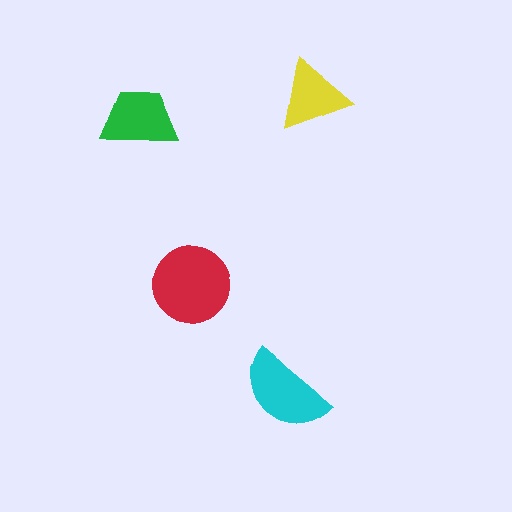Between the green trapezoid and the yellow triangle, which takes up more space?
The green trapezoid.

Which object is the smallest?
The yellow triangle.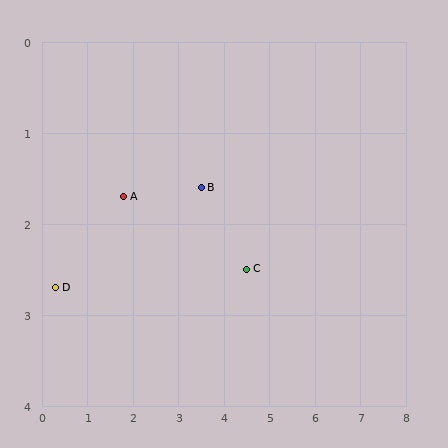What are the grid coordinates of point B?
Point B is at approximately (3.5, 1.6).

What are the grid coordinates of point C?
Point C is at approximately (4.5, 2.5).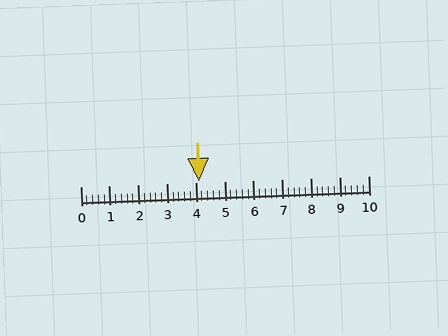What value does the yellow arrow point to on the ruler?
The yellow arrow points to approximately 4.1.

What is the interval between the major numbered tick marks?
The major tick marks are spaced 1 units apart.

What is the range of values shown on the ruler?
The ruler shows values from 0 to 10.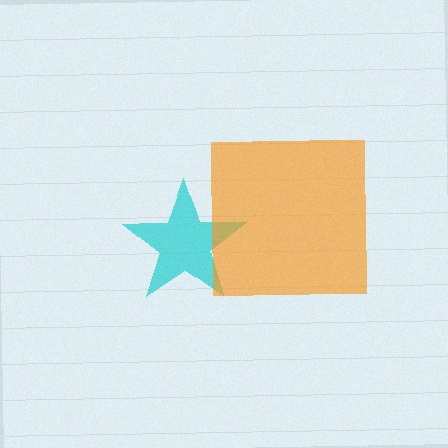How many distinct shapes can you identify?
There are 2 distinct shapes: a cyan star, an orange square.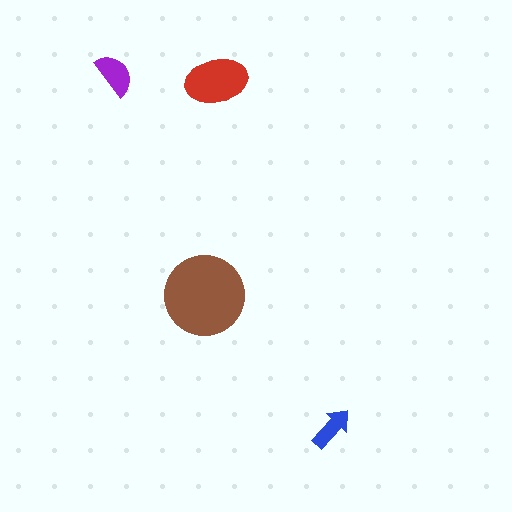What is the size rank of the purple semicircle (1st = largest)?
3rd.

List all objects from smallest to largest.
The blue arrow, the purple semicircle, the red ellipse, the brown circle.